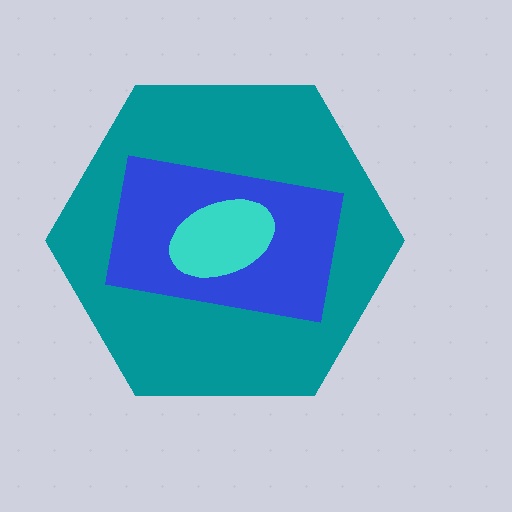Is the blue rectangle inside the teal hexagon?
Yes.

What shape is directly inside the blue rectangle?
The cyan ellipse.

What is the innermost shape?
The cyan ellipse.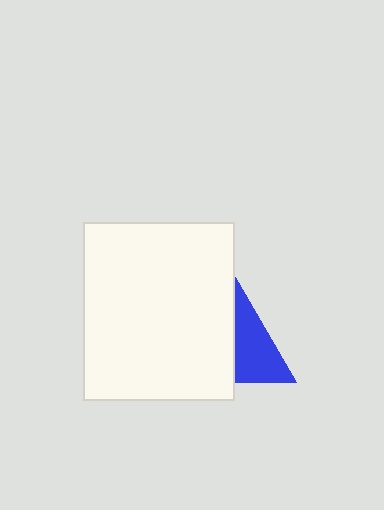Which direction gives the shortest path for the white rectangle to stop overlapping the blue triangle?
Moving left gives the shortest separation.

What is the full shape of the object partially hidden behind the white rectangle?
The partially hidden object is a blue triangle.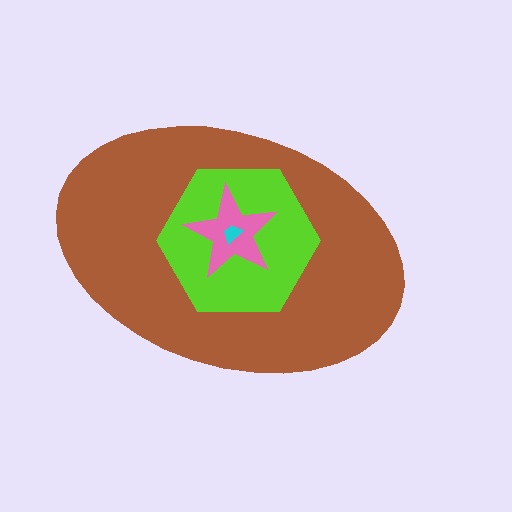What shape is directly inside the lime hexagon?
The pink star.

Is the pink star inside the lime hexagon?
Yes.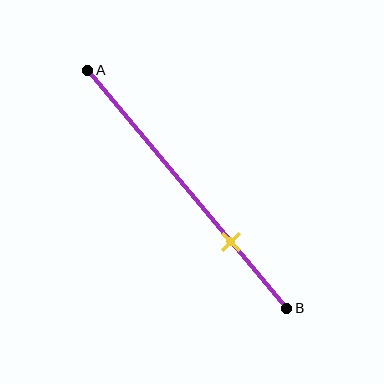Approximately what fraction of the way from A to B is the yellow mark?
The yellow mark is approximately 70% of the way from A to B.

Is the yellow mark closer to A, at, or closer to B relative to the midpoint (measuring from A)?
The yellow mark is closer to point B than the midpoint of segment AB.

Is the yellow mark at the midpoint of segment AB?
No, the mark is at about 70% from A, not at the 50% midpoint.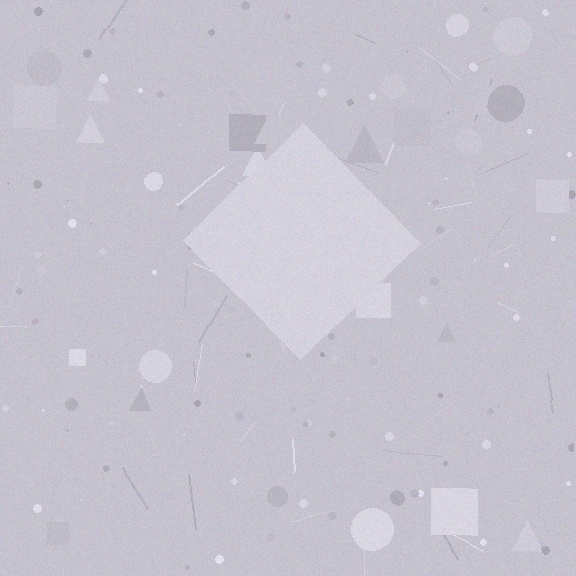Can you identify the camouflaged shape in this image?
The camouflaged shape is a diamond.